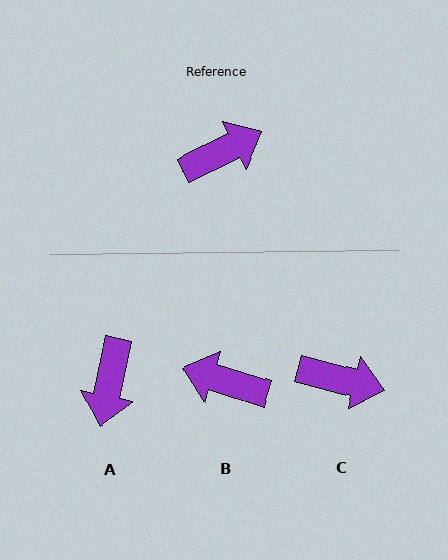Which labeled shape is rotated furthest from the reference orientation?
B, about 136 degrees away.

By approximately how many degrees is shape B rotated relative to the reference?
Approximately 136 degrees counter-clockwise.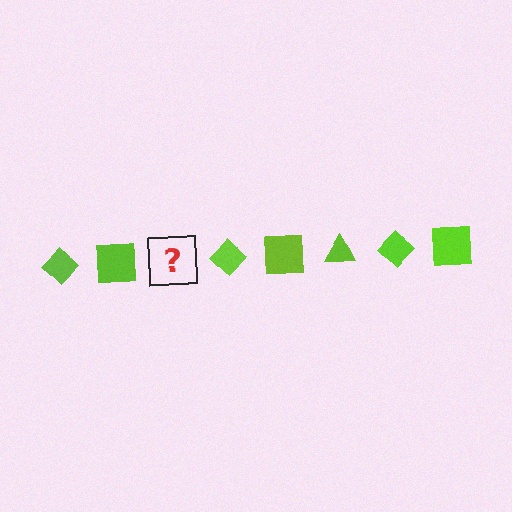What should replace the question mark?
The question mark should be replaced with a lime triangle.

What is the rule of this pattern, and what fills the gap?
The rule is that the pattern cycles through diamond, square, triangle shapes in lime. The gap should be filled with a lime triangle.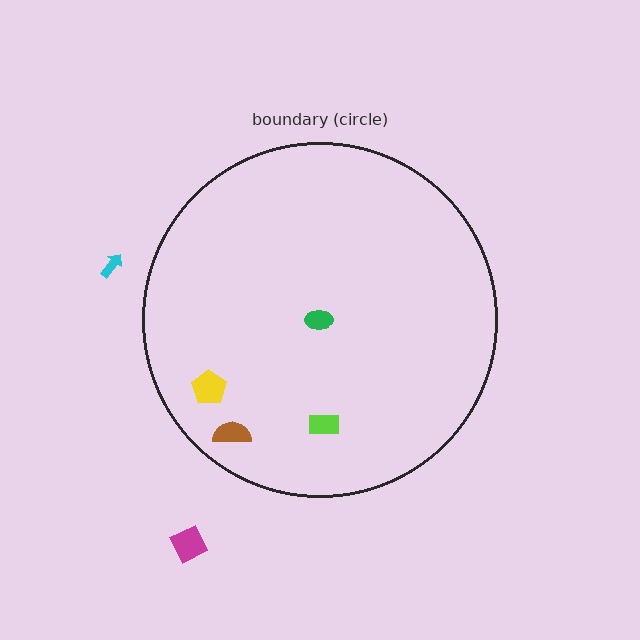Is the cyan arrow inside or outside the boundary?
Outside.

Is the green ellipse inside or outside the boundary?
Inside.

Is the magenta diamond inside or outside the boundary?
Outside.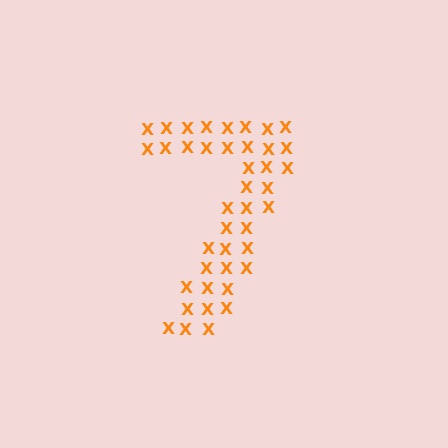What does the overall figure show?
The overall figure shows the digit 7.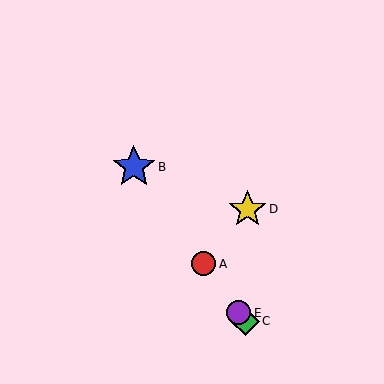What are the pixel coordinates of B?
Object B is at (134, 167).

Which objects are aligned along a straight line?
Objects A, B, C, E are aligned along a straight line.